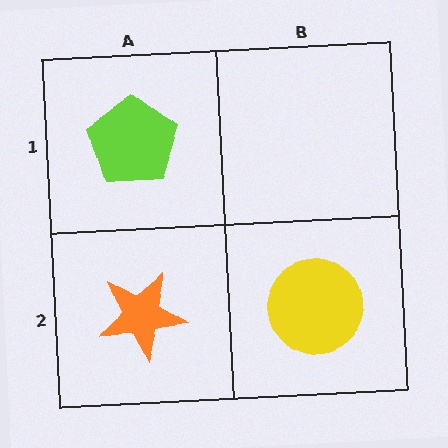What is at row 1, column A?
A lime pentagon.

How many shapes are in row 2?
2 shapes.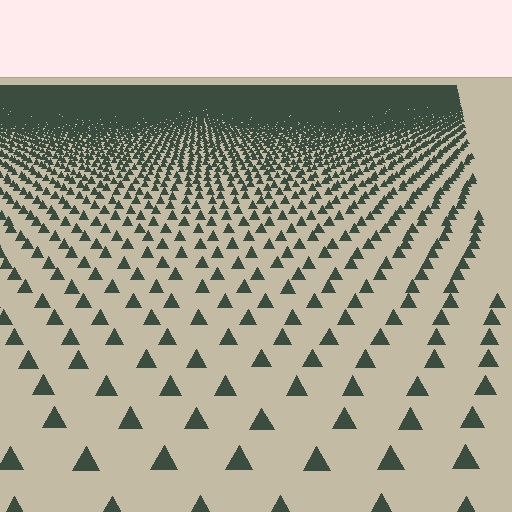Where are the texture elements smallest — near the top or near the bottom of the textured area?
Near the top.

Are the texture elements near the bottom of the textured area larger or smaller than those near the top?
Larger. Near the bottom, elements are closer to the viewer and appear at a bigger on-screen size.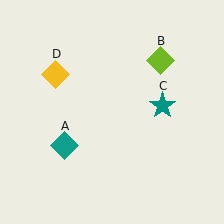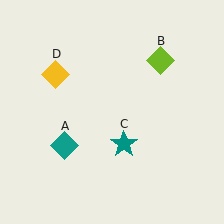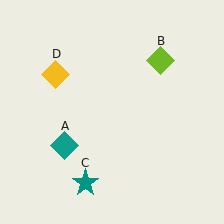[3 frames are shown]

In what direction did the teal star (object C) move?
The teal star (object C) moved down and to the left.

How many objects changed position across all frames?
1 object changed position: teal star (object C).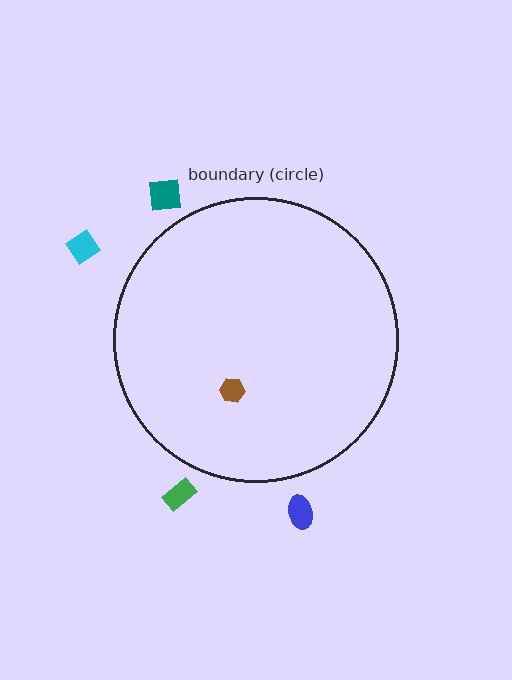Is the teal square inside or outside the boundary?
Outside.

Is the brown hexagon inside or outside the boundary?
Inside.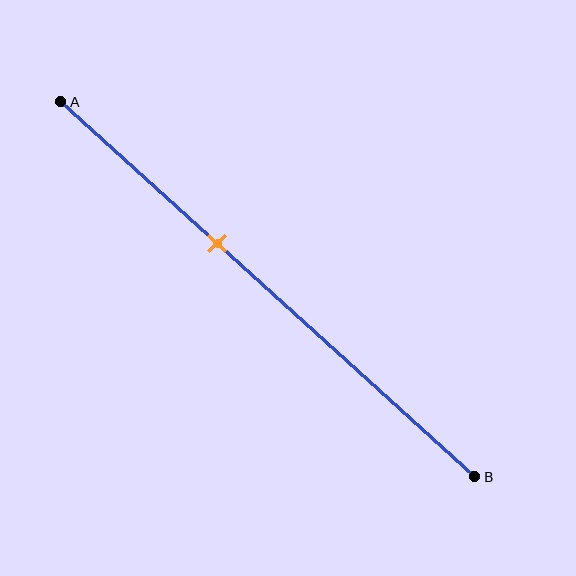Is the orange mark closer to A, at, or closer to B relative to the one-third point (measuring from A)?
The orange mark is closer to point B than the one-third point of segment AB.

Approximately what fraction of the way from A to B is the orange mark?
The orange mark is approximately 40% of the way from A to B.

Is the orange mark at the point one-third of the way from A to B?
No, the mark is at about 40% from A, not at the 33% one-third point.